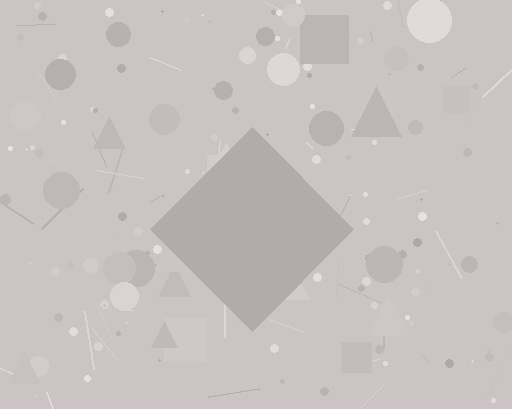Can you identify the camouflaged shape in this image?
The camouflaged shape is a diamond.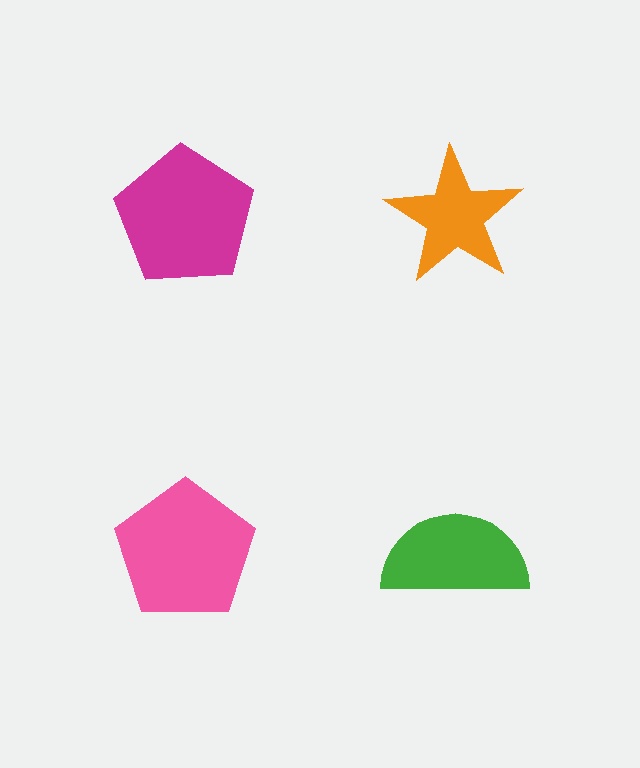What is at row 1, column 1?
A magenta pentagon.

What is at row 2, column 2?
A green semicircle.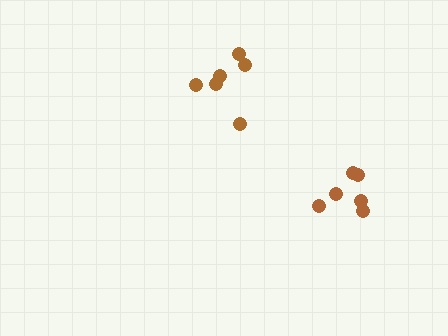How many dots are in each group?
Group 1: 6 dots, Group 2: 6 dots (12 total).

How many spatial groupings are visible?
There are 2 spatial groupings.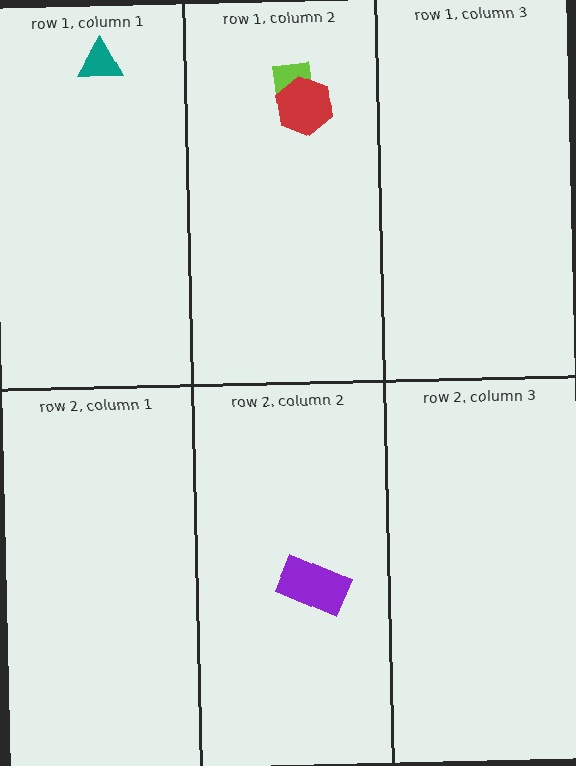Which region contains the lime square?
The row 1, column 2 region.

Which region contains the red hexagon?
The row 1, column 2 region.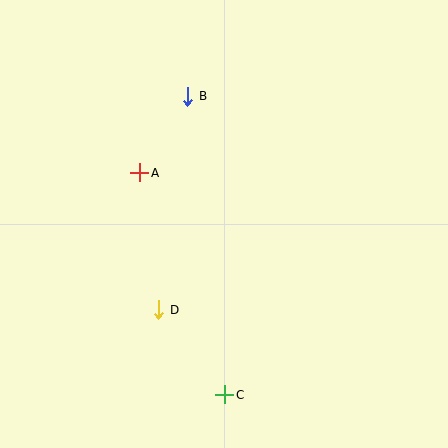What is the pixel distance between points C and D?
The distance between C and D is 107 pixels.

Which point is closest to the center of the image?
Point A at (140, 173) is closest to the center.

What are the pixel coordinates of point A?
Point A is at (140, 173).